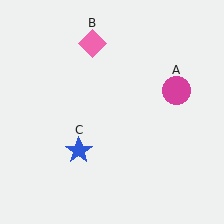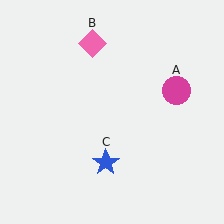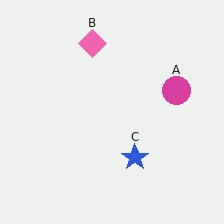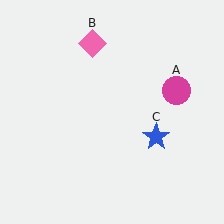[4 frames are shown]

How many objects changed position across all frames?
1 object changed position: blue star (object C).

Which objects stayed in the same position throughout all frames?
Magenta circle (object A) and pink diamond (object B) remained stationary.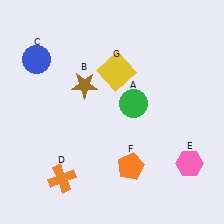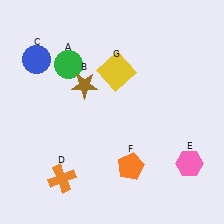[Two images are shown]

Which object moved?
The green circle (A) moved left.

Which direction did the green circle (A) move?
The green circle (A) moved left.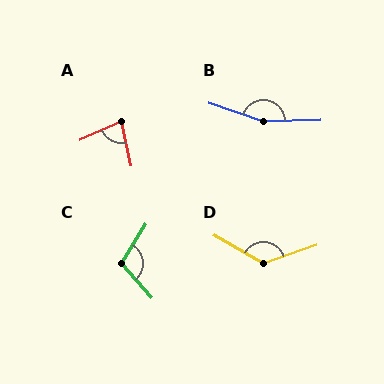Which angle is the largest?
B, at approximately 160 degrees.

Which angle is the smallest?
A, at approximately 77 degrees.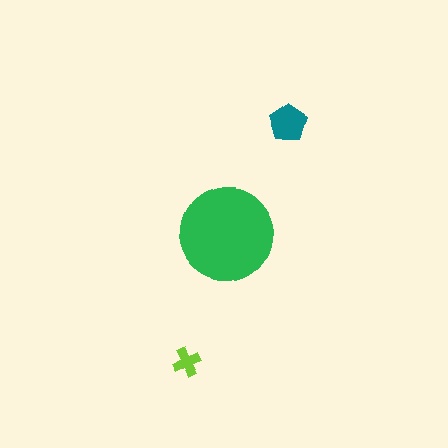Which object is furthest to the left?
The lime cross is leftmost.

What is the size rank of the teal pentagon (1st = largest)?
2nd.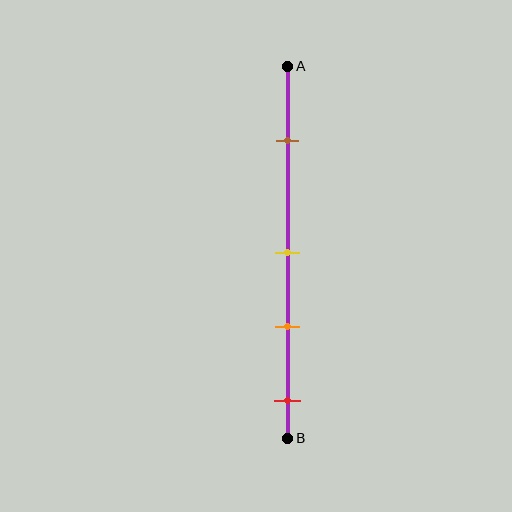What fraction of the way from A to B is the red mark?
The red mark is approximately 90% (0.9) of the way from A to B.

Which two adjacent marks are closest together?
The yellow and orange marks are the closest adjacent pair.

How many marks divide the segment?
There are 4 marks dividing the segment.